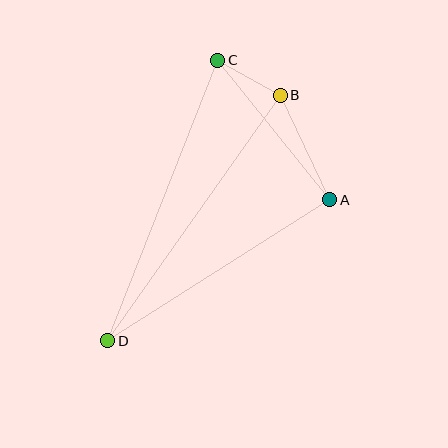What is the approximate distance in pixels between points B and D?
The distance between B and D is approximately 300 pixels.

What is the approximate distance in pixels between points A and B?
The distance between A and B is approximately 116 pixels.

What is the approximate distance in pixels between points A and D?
The distance between A and D is approximately 263 pixels.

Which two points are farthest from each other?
Points C and D are farthest from each other.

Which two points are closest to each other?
Points B and C are closest to each other.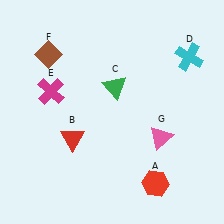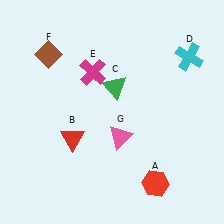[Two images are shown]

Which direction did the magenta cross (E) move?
The magenta cross (E) moved right.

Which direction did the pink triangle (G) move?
The pink triangle (G) moved left.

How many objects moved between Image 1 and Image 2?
2 objects moved between the two images.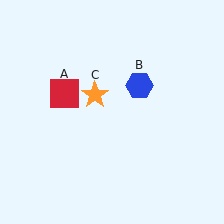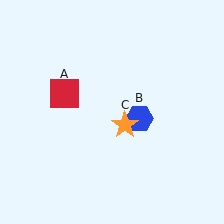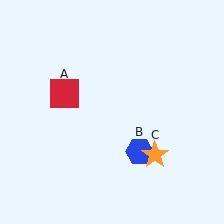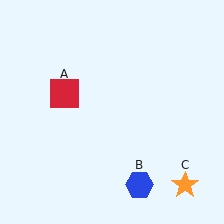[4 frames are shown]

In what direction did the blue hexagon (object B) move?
The blue hexagon (object B) moved down.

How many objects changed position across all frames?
2 objects changed position: blue hexagon (object B), orange star (object C).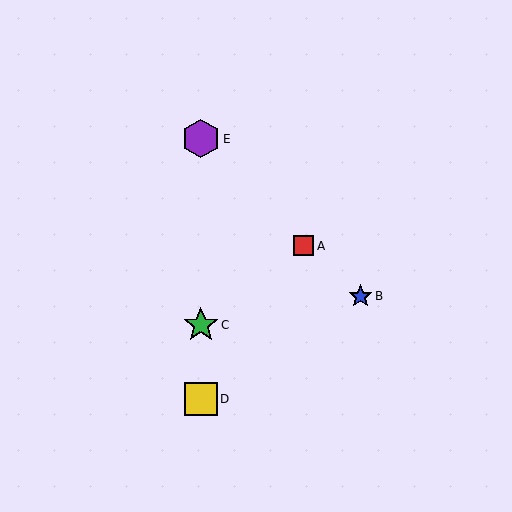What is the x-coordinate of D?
Object D is at x≈201.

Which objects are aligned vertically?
Objects C, D, E are aligned vertically.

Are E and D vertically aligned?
Yes, both are at x≈201.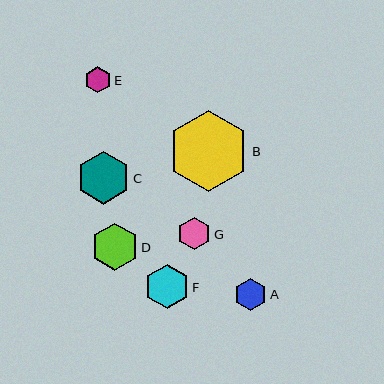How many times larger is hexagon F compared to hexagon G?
Hexagon F is approximately 1.3 times the size of hexagon G.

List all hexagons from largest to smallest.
From largest to smallest: B, C, D, F, G, A, E.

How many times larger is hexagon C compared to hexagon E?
Hexagon C is approximately 2.0 times the size of hexagon E.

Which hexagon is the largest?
Hexagon B is the largest with a size of approximately 81 pixels.